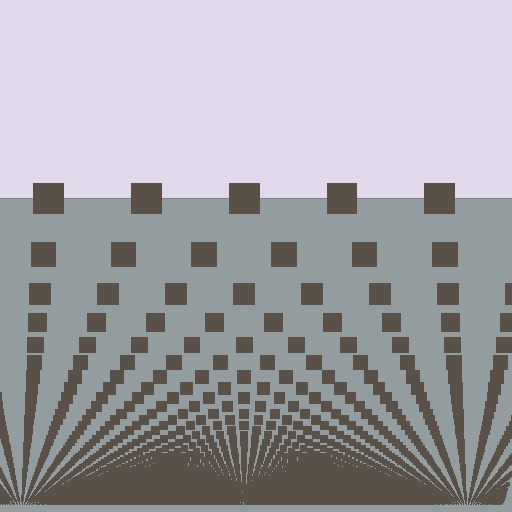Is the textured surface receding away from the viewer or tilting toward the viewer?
The surface appears to tilt toward the viewer. Texture elements get larger and sparser toward the top.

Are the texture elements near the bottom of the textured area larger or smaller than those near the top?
Smaller. The gradient is inverted — elements near the bottom are smaller and denser.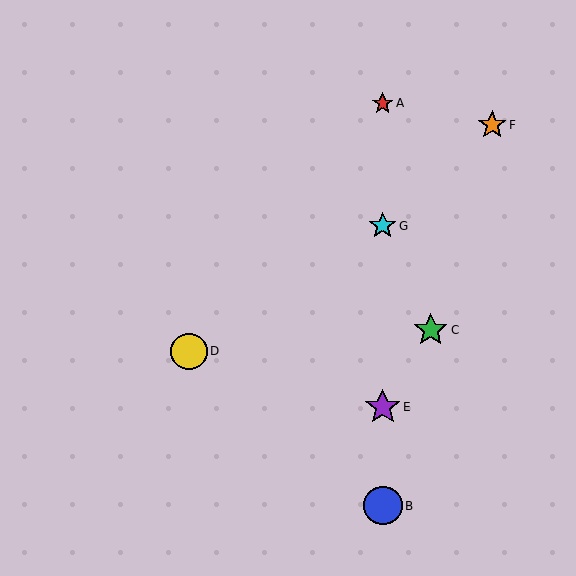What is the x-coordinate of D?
Object D is at x≈189.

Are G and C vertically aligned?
No, G is at x≈383 and C is at x≈431.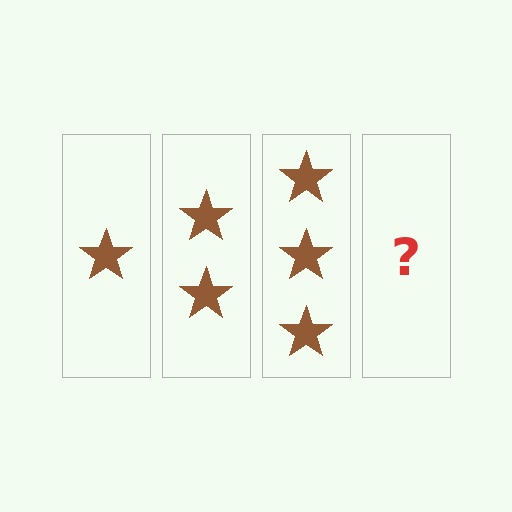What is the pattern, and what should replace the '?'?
The pattern is that each step adds one more star. The '?' should be 4 stars.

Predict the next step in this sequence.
The next step is 4 stars.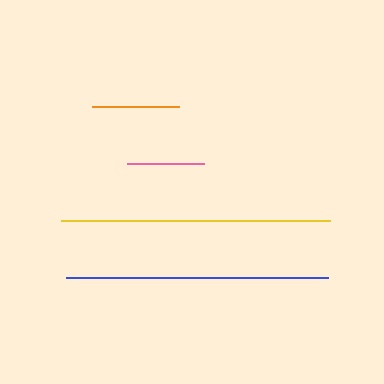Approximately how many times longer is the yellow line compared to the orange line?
The yellow line is approximately 3.1 times the length of the orange line.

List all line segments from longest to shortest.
From longest to shortest: yellow, blue, orange, pink.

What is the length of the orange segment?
The orange segment is approximately 87 pixels long.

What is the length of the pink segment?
The pink segment is approximately 77 pixels long.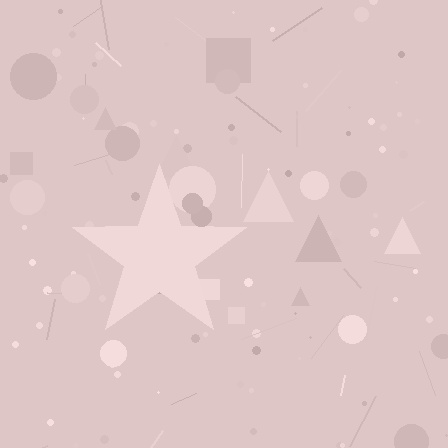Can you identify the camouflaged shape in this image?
The camouflaged shape is a star.